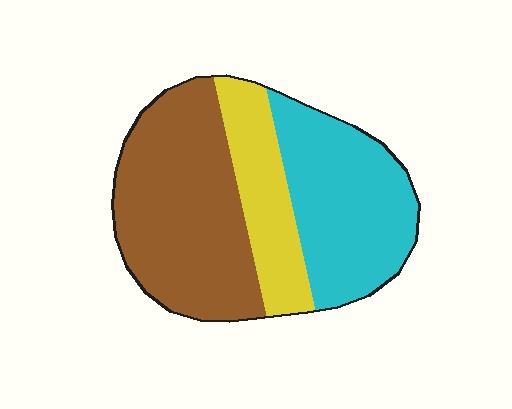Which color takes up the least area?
Yellow, at roughly 20%.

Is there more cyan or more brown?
Brown.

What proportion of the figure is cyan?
Cyan takes up about one third (1/3) of the figure.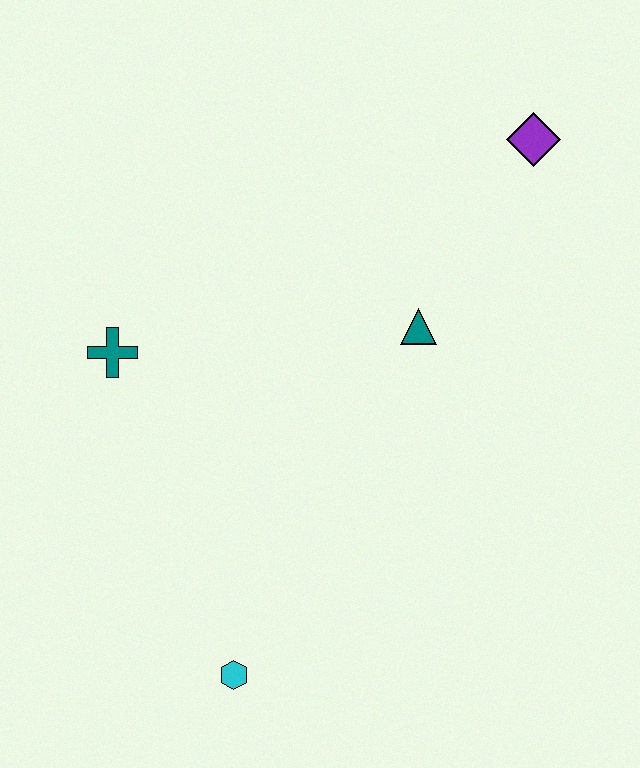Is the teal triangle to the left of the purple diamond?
Yes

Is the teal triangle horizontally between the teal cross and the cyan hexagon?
No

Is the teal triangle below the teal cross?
No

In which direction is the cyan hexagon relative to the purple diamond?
The cyan hexagon is below the purple diamond.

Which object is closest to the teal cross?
The teal triangle is closest to the teal cross.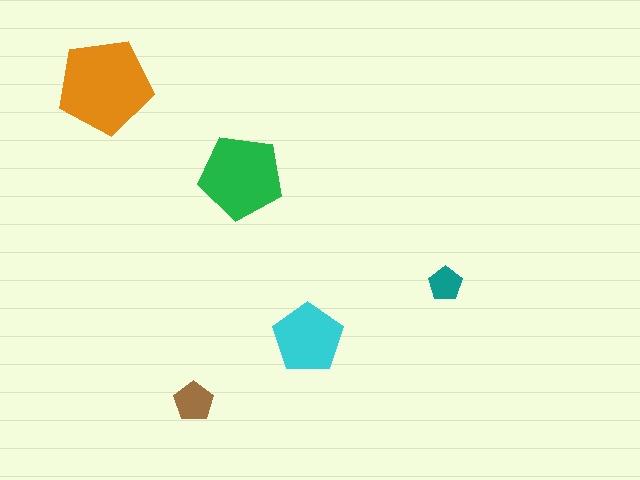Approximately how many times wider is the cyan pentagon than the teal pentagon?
About 2 times wider.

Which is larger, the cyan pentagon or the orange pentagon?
The orange one.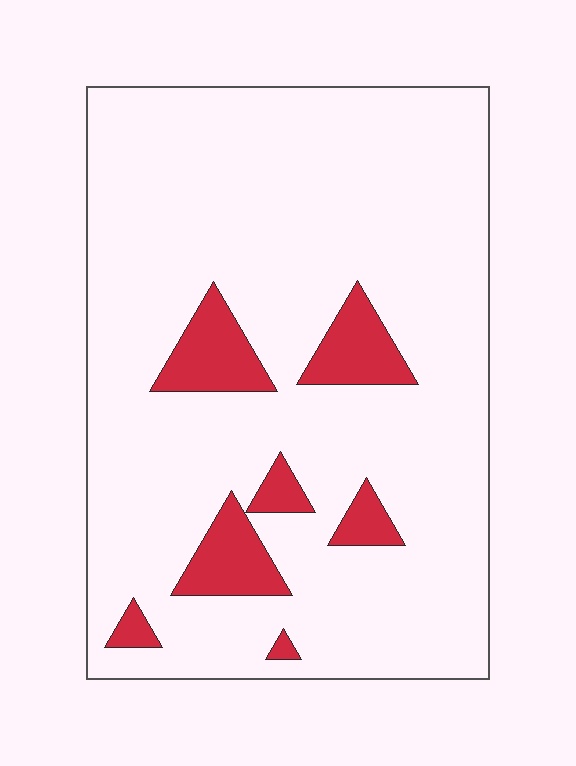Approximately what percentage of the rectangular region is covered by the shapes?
Approximately 10%.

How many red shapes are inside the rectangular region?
7.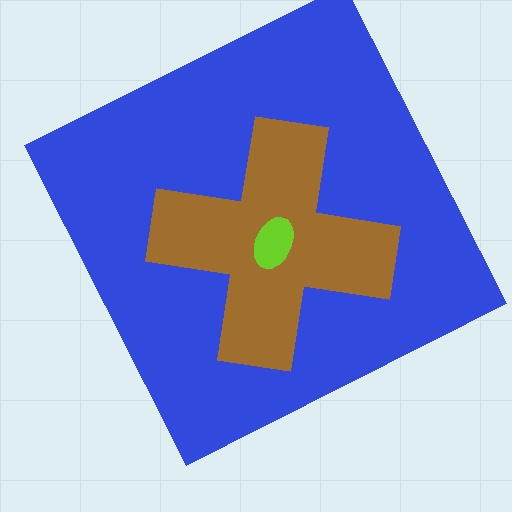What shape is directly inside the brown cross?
The lime ellipse.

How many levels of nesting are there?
3.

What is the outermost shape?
The blue square.